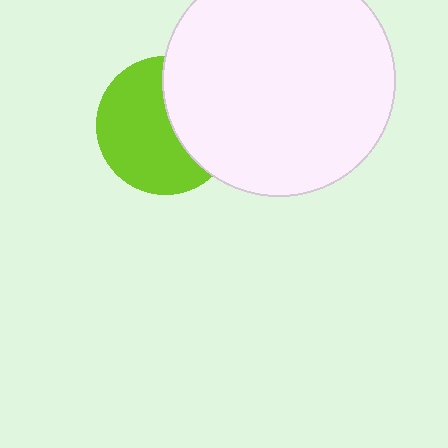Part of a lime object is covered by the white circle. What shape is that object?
It is a circle.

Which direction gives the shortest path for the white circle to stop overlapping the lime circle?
Moving right gives the shortest separation.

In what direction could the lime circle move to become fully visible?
The lime circle could move left. That would shift it out from behind the white circle entirely.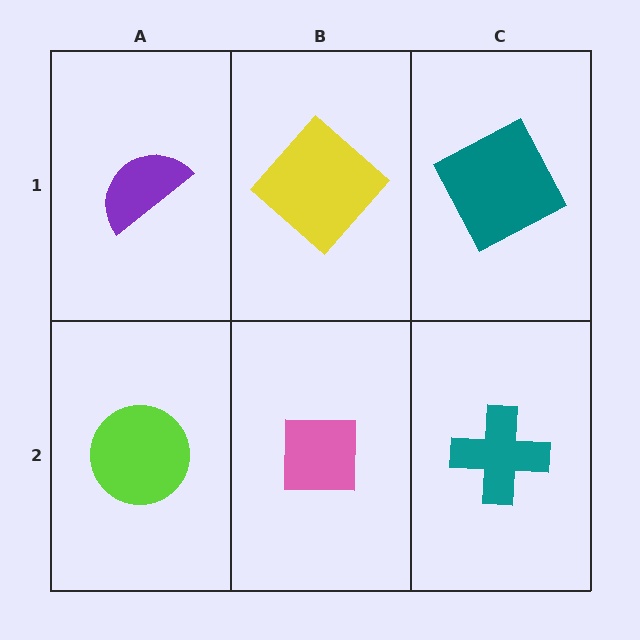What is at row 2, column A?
A lime circle.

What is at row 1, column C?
A teal square.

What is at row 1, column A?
A purple semicircle.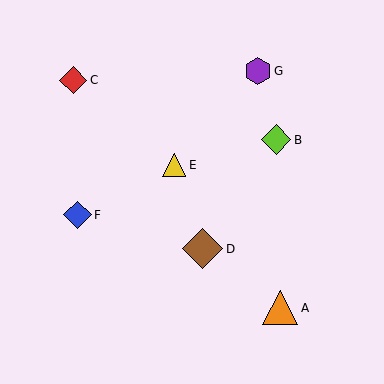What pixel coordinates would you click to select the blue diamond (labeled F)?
Click at (77, 215) to select the blue diamond F.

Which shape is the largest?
The brown diamond (labeled D) is the largest.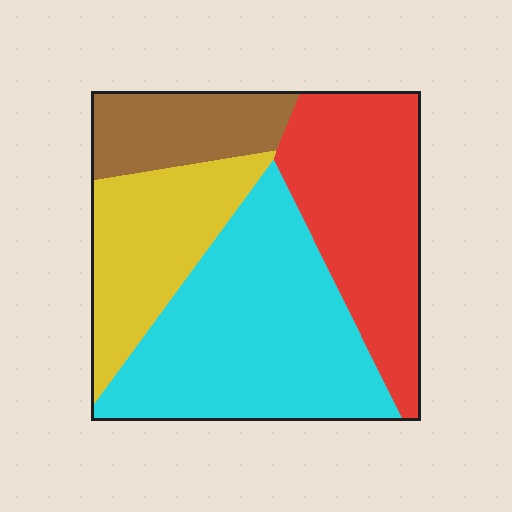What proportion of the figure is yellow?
Yellow covers around 20% of the figure.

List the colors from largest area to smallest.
From largest to smallest: cyan, red, yellow, brown.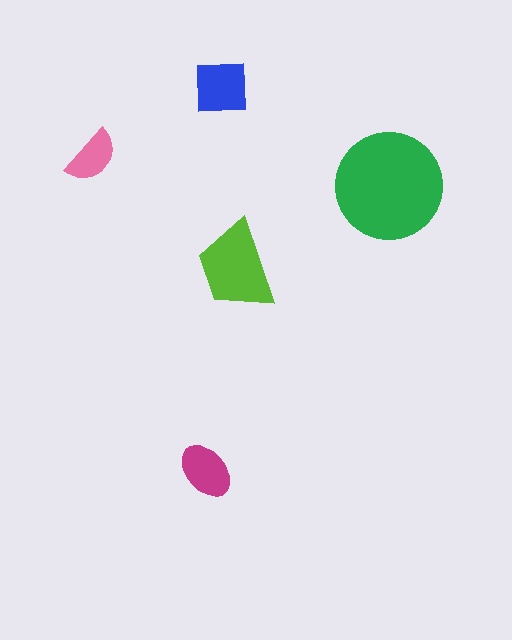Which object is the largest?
The green circle.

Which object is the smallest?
The pink semicircle.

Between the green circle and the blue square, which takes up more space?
The green circle.